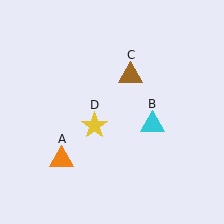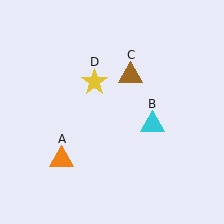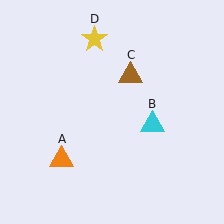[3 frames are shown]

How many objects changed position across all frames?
1 object changed position: yellow star (object D).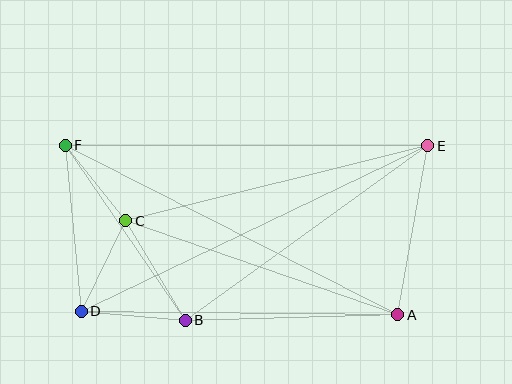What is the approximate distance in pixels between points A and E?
The distance between A and E is approximately 172 pixels.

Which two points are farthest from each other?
Points D and E are farthest from each other.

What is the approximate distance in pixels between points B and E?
The distance between B and E is approximately 299 pixels.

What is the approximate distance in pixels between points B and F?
The distance between B and F is approximately 212 pixels.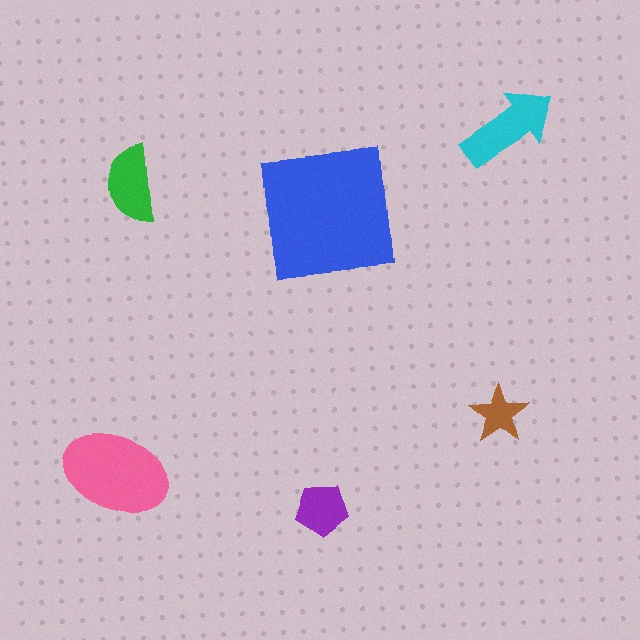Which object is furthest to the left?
The pink ellipse is leftmost.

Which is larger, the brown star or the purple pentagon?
The purple pentagon.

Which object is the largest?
The blue square.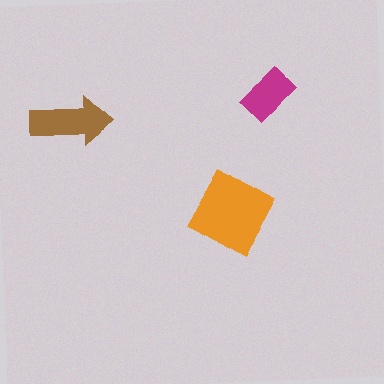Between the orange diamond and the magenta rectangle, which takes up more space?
The orange diamond.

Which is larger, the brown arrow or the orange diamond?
The orange diamond.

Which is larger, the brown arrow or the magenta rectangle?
The brown arrow.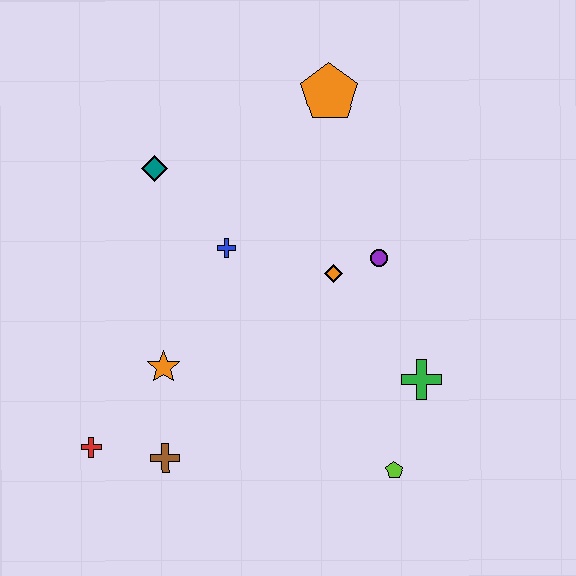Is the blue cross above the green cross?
Yes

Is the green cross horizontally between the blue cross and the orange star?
No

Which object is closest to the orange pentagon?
The purple circle is closest to the orange pentagon.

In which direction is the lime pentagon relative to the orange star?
The lime pentagon is to the right of the orange star.